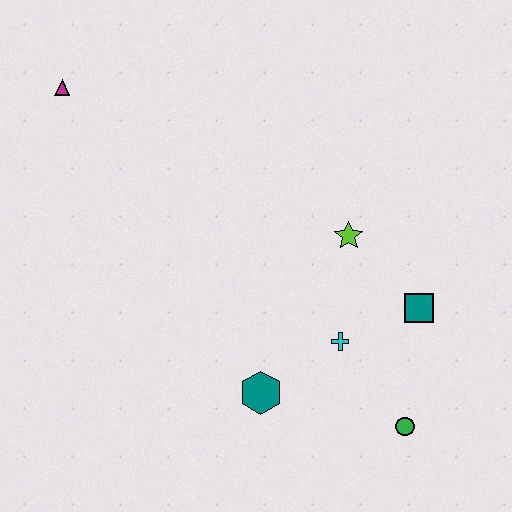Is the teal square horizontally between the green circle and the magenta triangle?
No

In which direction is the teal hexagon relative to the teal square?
The teal hexagon is to the left of the teal square.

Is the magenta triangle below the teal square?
No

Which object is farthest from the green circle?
The magenta triangle is farthest from the green circle.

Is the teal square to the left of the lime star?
No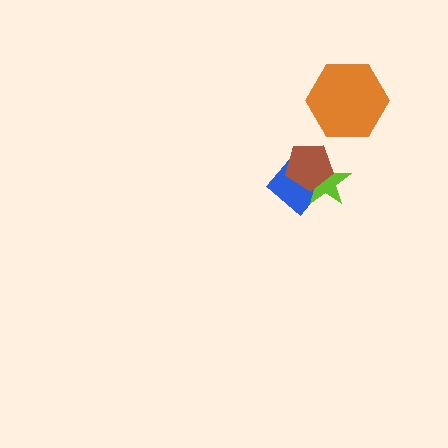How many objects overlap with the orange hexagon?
0 objects overlap with the orange hexagon.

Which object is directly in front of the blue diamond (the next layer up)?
The lime star is directly in front of the blue diamond.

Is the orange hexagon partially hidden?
No, no other shape covers it.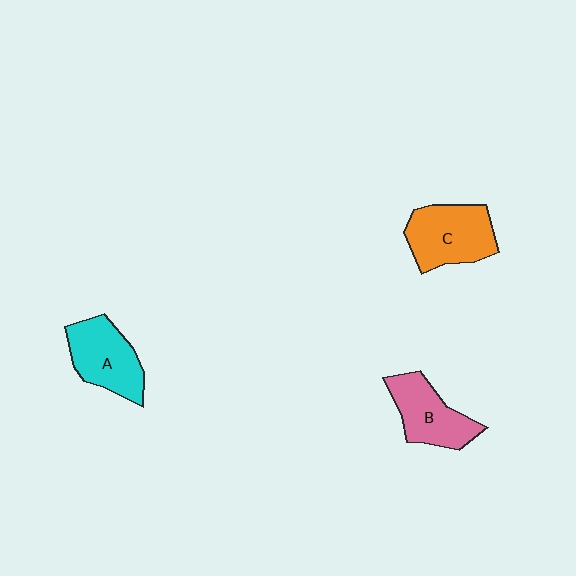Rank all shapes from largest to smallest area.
From largest to smallest: C (orange), A (cyan), B (pink).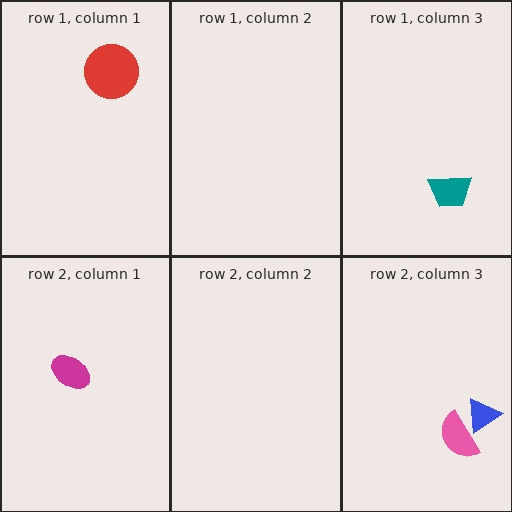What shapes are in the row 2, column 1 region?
The magenta ellipse.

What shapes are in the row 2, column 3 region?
The pink semicircle, the blue triangle.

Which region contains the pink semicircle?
The row 2, column 3 region.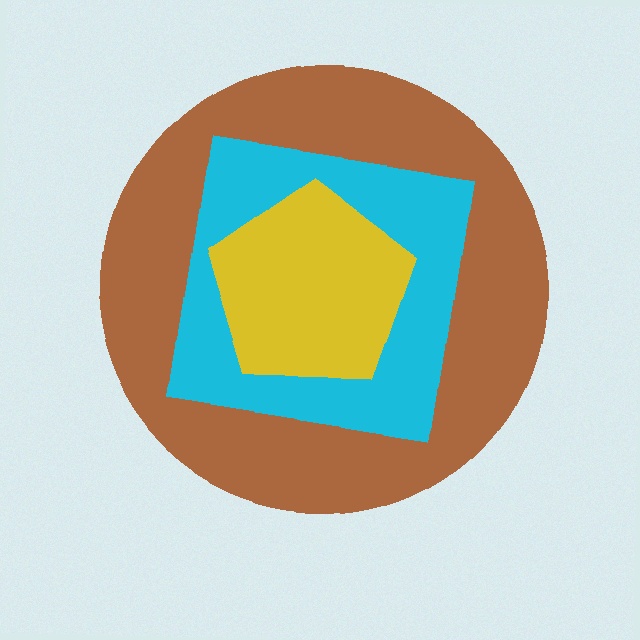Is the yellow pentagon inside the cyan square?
Yes.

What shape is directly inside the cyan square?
The yellow pentagon.